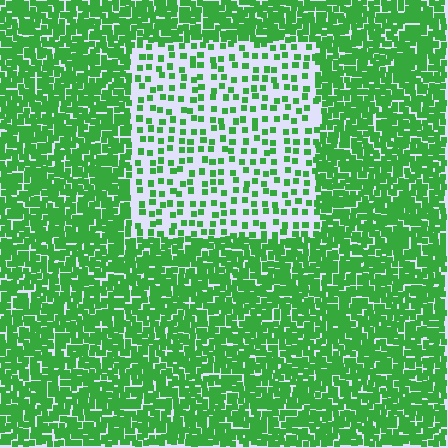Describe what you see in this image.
The image contains small green elements arranged at two different densities. A rectangle-shaped region is visible where the elements are less densely packed than the surrounding area.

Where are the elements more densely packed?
The elements are more densely packed outside the rectangle boundary.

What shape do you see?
I see a rectangle.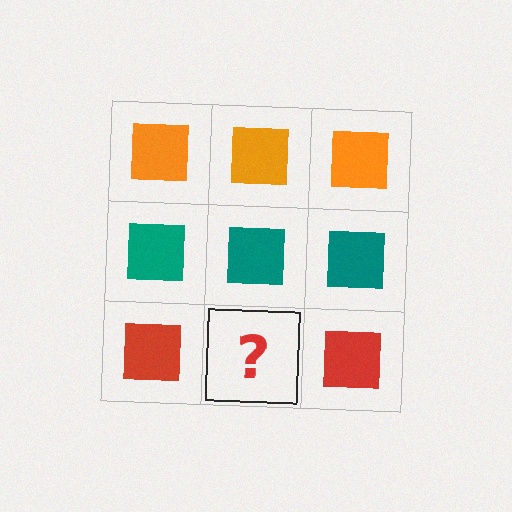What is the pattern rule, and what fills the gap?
The rule is that each row has a consistent color. The gap should be filled with a red square.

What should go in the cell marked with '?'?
The missing cell should contain a red square.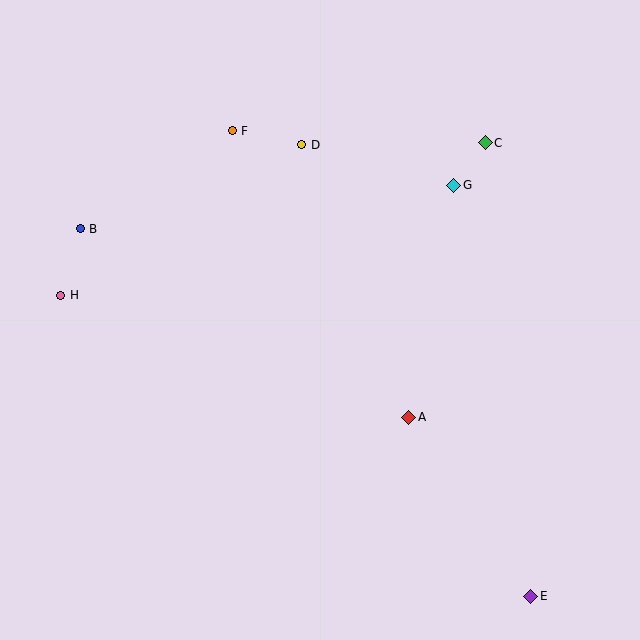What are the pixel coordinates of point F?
Point F is at (232, 131).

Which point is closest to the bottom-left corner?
Point H is closest to the bottom-left corner.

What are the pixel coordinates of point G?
Point G is at (454, 185).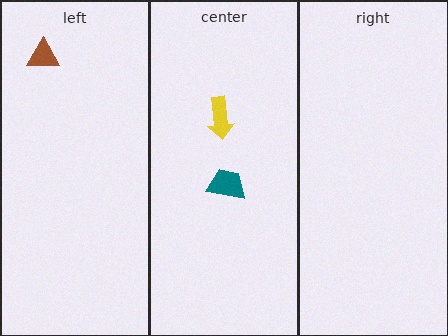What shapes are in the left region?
The brown triangle.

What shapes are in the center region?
The teal trapezoid, the yellow arrow.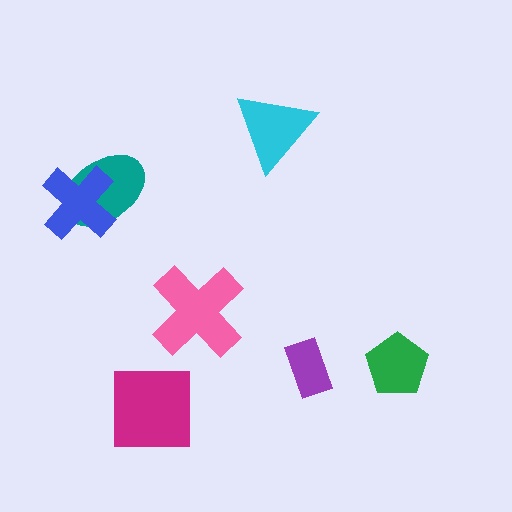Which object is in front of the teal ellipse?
The blue cross is in front of the teal ellipse.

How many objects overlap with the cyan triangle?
0 objects overlap with the cyan triangle.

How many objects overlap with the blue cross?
1 object overlaps with the blue cross.